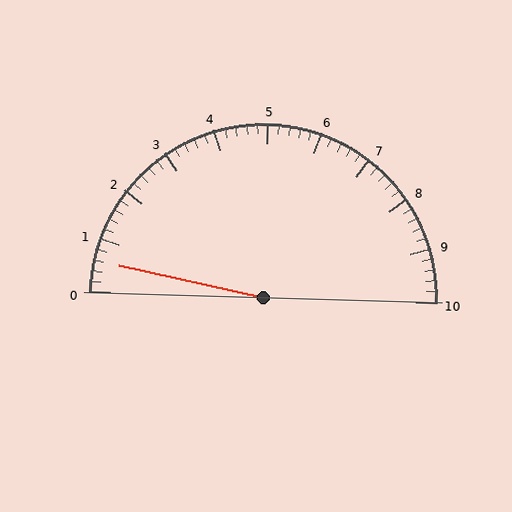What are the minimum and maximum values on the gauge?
The gauge ranges from 0 to 10.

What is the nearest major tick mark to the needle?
The nearest major tick mark is 1.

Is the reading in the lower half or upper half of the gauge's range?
The reading is in the lower half of the range (0 to 10).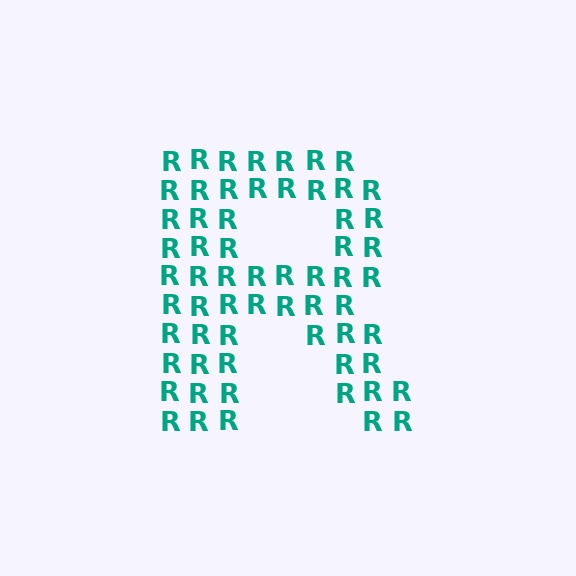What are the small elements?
The small elements are letter R's.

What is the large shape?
The large shape is the letter R.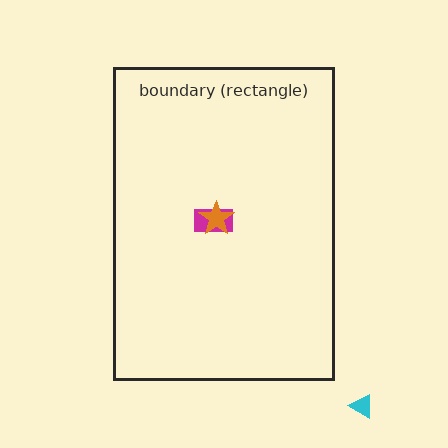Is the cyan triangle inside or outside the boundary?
Outside.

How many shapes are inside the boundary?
2 inside, 1 outside.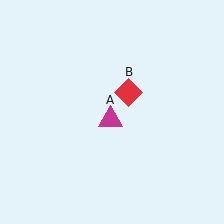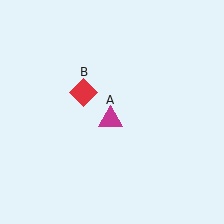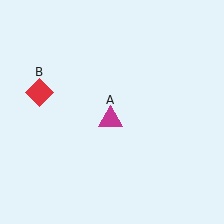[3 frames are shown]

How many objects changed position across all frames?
1 object changed position: red diamond (object B).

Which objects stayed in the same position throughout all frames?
Magenta triangle (object A) remained stationary.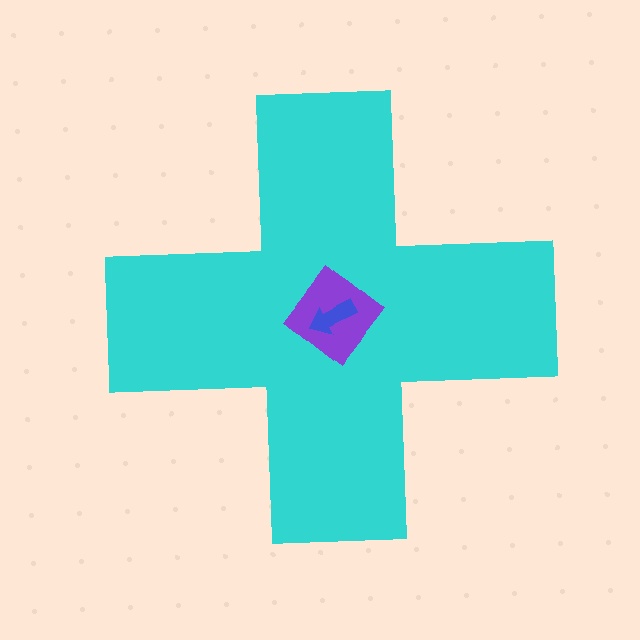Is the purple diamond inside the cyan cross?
Yes.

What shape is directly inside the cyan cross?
The purple diamond.